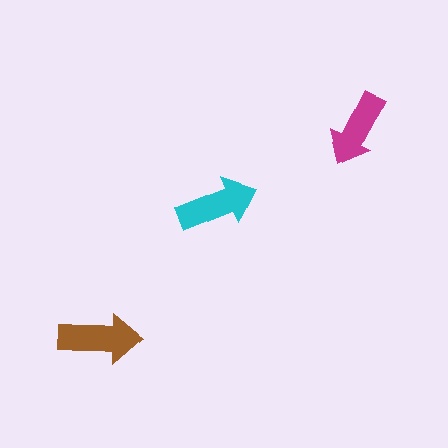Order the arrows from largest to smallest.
the brown one, the cyan one, the magenta one.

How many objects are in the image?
There are 3 objects in the image.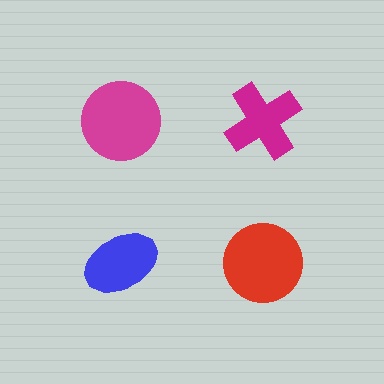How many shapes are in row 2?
2 shapes.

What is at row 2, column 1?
A blue ellipse.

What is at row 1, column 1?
A magenta circle.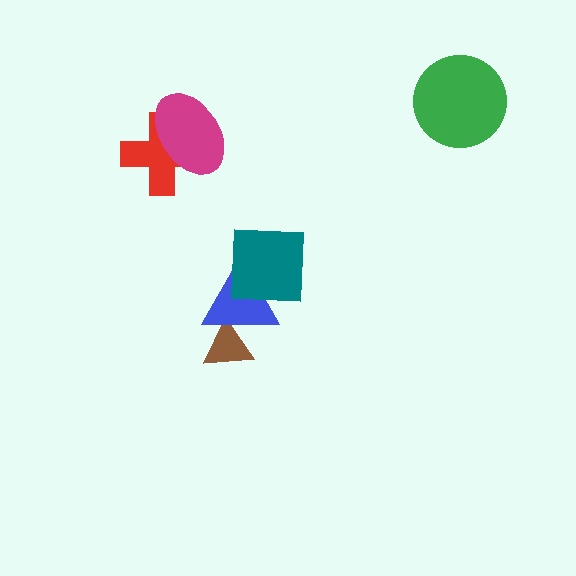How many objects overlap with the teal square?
1 object overlaps with the teal square.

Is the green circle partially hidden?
No, no other shape covers it.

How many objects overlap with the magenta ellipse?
1 object overlaps with the magenta ellipse.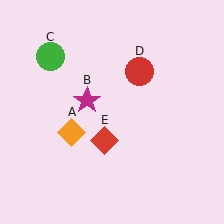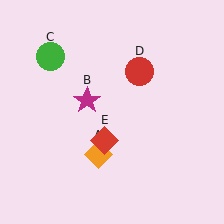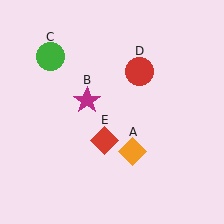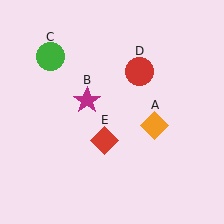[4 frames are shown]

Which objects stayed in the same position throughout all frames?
Magenta star (object B) and green circle (object C) and red circle (object D) and red diamond (object E) remained stationary.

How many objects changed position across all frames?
1 object changed position: orange diamond (object A).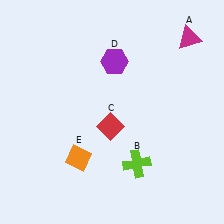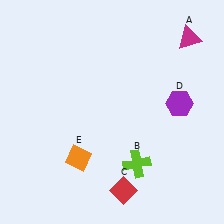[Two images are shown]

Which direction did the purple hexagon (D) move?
The purple hexagon (D) moved right.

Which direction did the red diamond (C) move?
The red diamond (C) moved down.